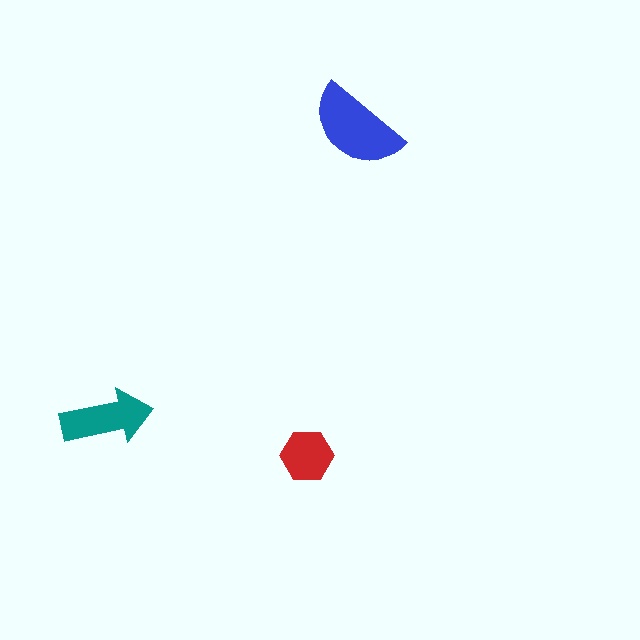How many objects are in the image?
There are 3 objects in the image.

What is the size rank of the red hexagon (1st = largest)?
3rd.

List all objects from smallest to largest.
The red hexagon, the teal arrow, the blue semicircle.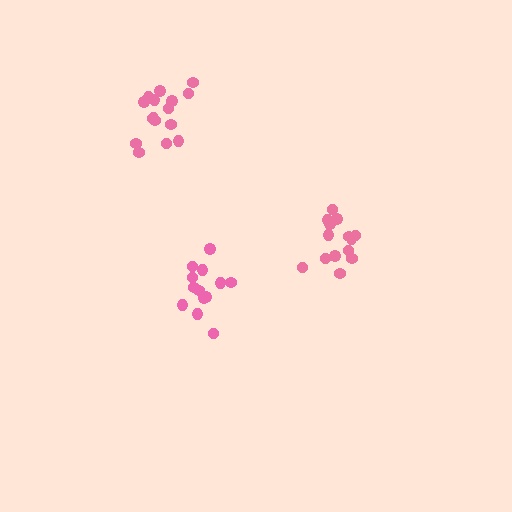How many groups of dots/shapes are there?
There are 3 groups.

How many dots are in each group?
Group 1: 16 dots, Group 2: 13 dots, Group 3: 15 dots (44 total).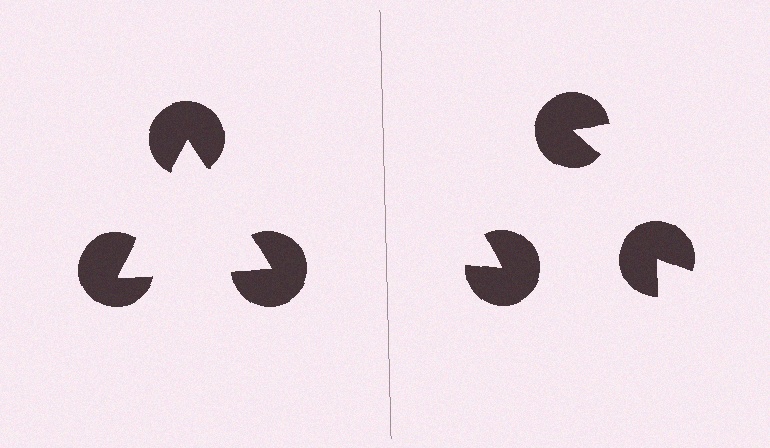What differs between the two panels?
The pac-man discs are positioned identically on both sides; only the wedge orientations differ. On the left they align to a triangle; on the right they are misaligned.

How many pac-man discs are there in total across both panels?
6 — 3 on each side.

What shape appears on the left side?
An illusory triangle.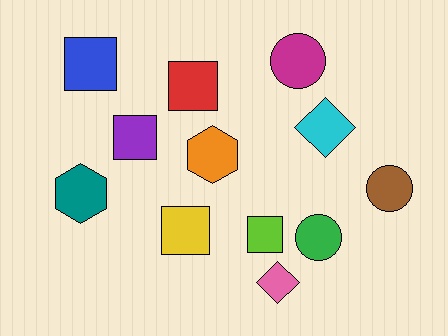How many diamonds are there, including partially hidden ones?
There are 2 diamonds.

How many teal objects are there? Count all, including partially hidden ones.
There is 1 teal object.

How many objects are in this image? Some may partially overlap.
There are 12 objects.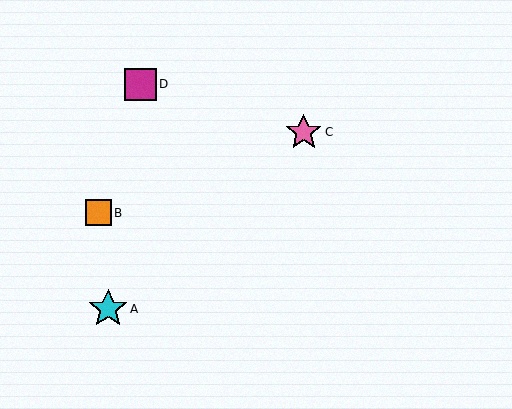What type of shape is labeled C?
Shape C is a pink star.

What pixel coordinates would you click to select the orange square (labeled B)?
Click at (98, 213) to select the orange square B.